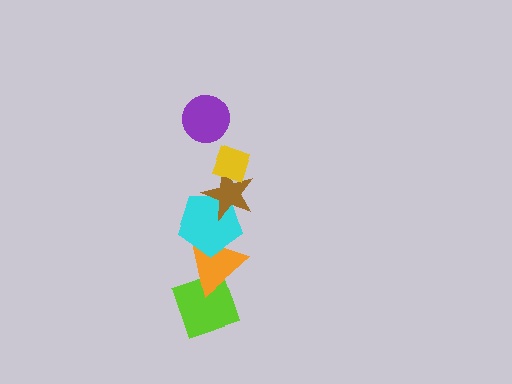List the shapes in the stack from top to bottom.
From top to bottom: the purple circle, the yellow diamond, the brown star, the cyan pentagon, the orange triangle, the lime diamond.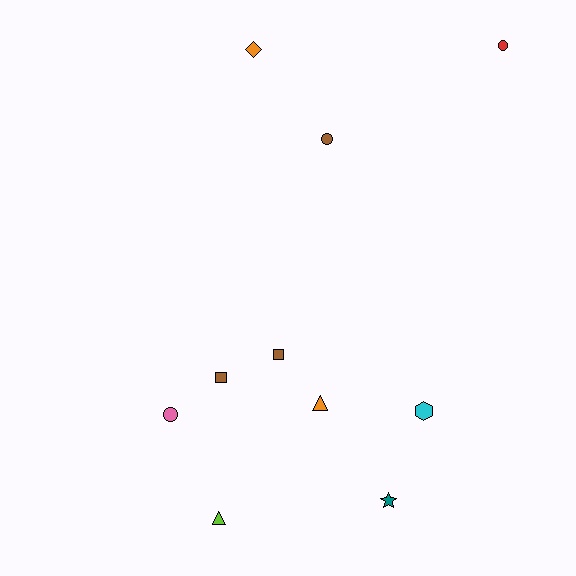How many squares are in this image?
There are 2 squares.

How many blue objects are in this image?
There are no blue objects.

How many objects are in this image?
There are 10 objects.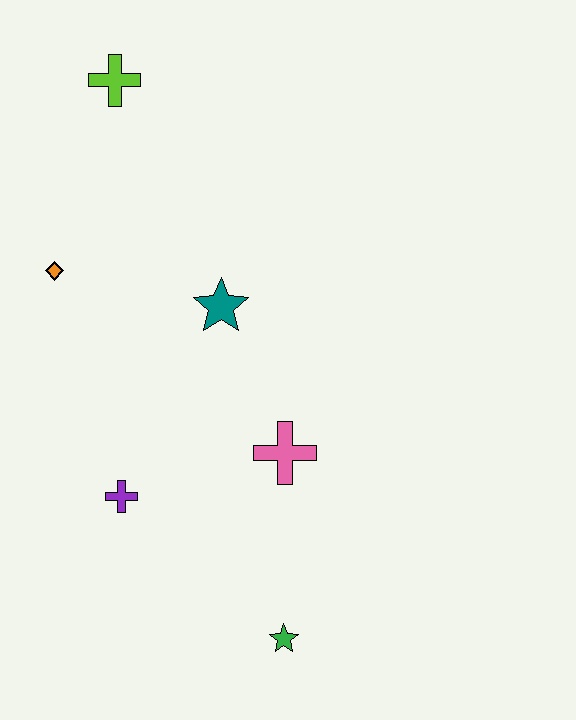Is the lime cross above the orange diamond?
Yes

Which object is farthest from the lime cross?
The green star is farthest from the lime cross.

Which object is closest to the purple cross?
The pink cross is closest to the purple cross.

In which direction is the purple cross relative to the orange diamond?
The purple cross is below the orange diamond.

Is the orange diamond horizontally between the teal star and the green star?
No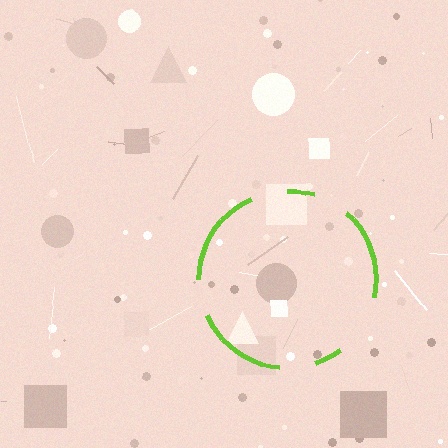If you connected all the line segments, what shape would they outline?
They would outline a circle.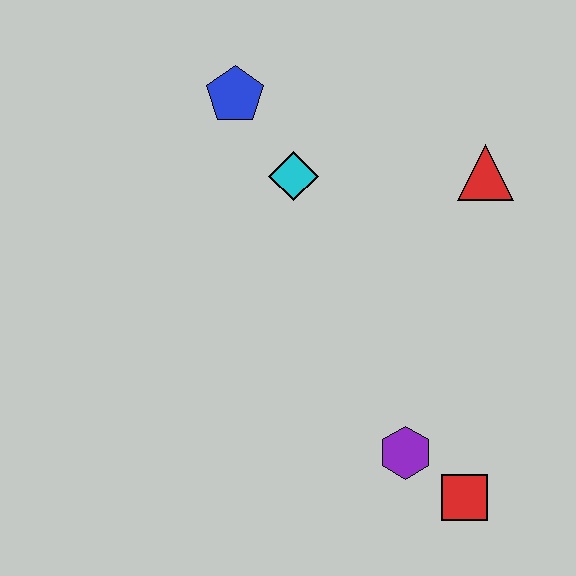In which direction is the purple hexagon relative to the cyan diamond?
The purple hexagon is below the cyan diamond.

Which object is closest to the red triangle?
The cyan diamond is closest to the red triangle.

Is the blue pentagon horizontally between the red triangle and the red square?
No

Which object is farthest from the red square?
The blue pentagon is farthest from the red square.